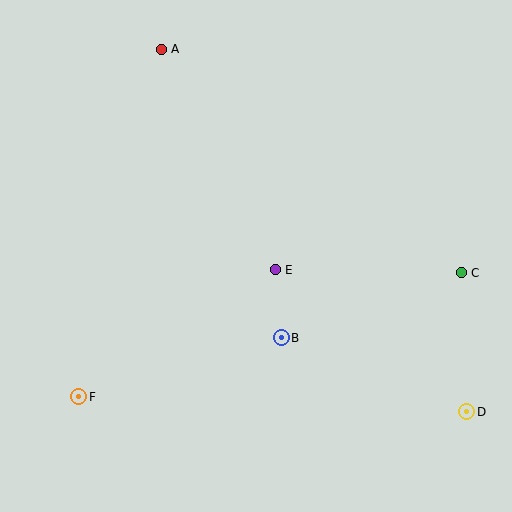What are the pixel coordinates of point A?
Point A is at (161, 49).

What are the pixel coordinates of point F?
Point F is at (79, 397).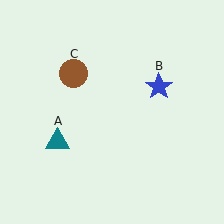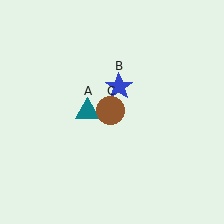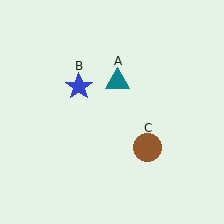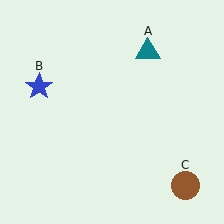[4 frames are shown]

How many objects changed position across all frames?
3 objects changed position: teal triangle (object A), blue star (object B), brown circle (object C).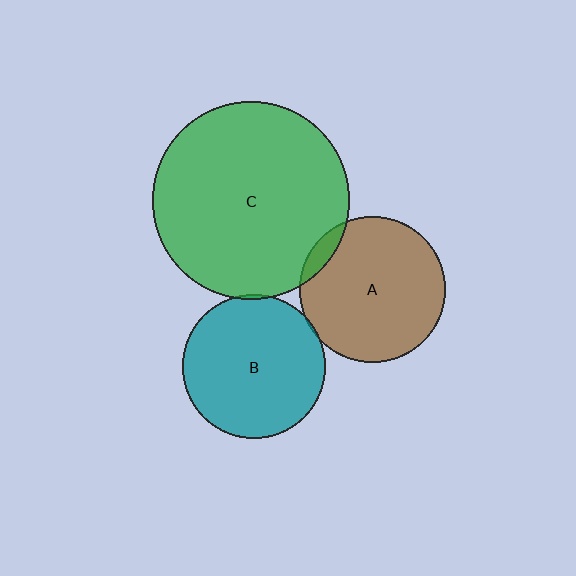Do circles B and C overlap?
Yes.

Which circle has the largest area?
Circle C (green).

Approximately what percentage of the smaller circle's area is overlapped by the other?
Approximately 5%.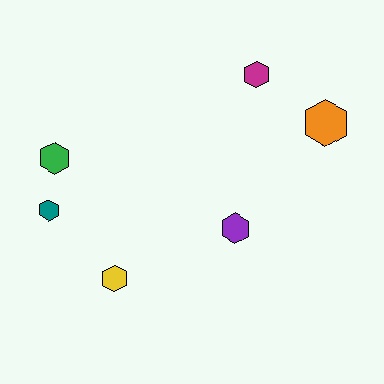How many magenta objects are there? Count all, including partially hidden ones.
There is 1 magenta object.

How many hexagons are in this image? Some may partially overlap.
There are 6 hexagons.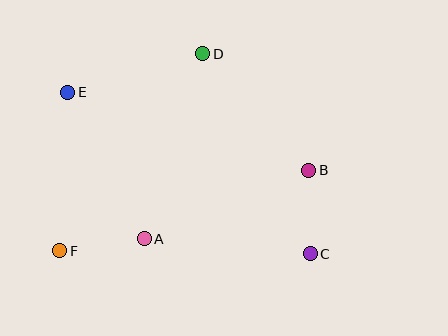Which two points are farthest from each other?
Points C and E are farthest from each other.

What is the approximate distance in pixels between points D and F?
The distance between D and F is approximately 243 pixels.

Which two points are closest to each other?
Points B and C are closest to each other.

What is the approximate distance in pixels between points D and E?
The distance between D and E is approximately 140 pixels.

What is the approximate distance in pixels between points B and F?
The distance between B and F is approximately 262 pixels.